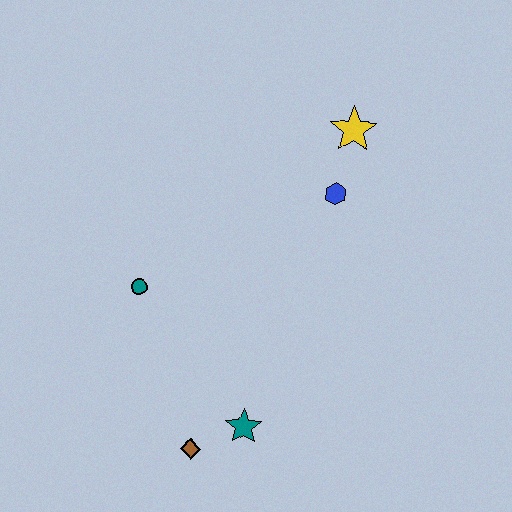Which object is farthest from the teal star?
The yellow star is farthest from the teal star.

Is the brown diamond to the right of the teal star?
No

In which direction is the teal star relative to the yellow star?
The teal star is below the yellow star.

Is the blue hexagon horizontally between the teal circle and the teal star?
No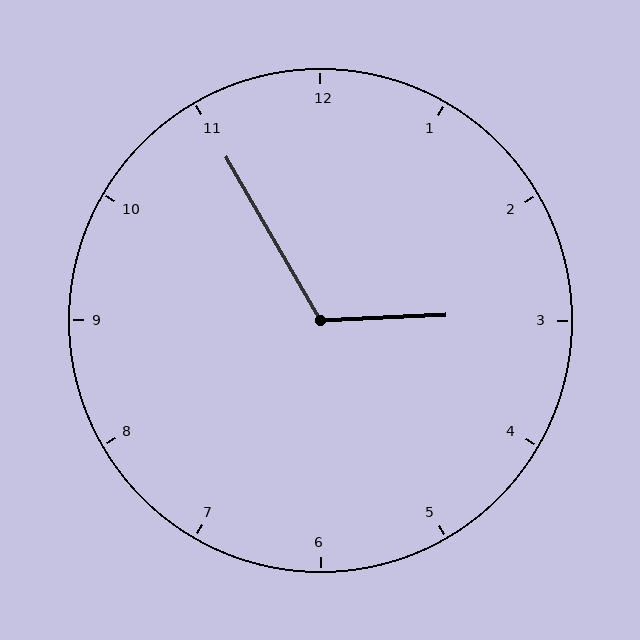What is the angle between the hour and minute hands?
Approximately 118 degrees.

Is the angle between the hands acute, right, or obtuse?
It is obtuse.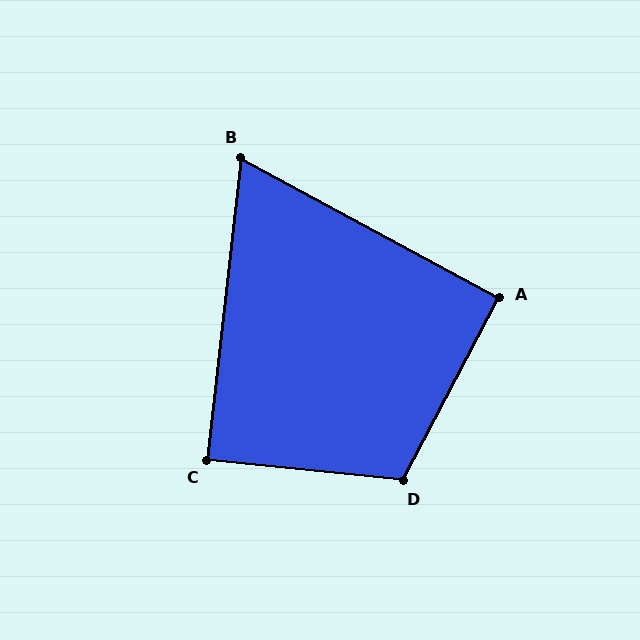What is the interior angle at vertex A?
Approximately 91 degrees (approximately right).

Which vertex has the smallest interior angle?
B, at approximately 68 degrees.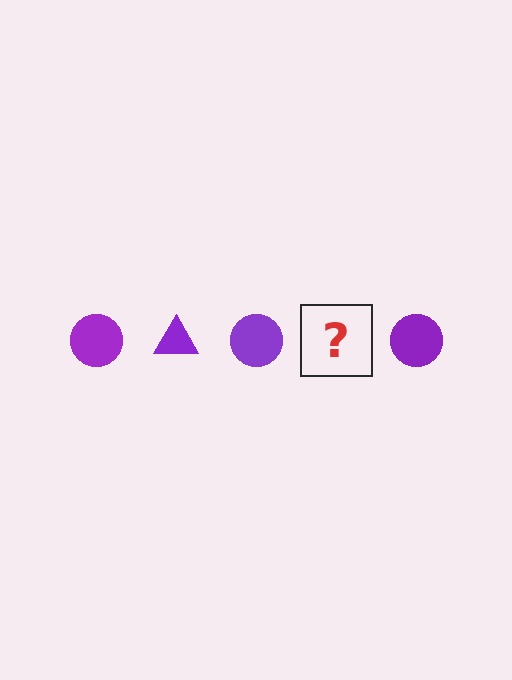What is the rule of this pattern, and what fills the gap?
The rule is that the pattern cycles through circle, triangle shapes in purple. The gap should be filled with a purple triangle.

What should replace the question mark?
The question mark should be replaced with a purple triangle.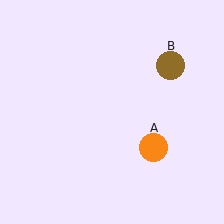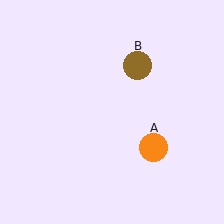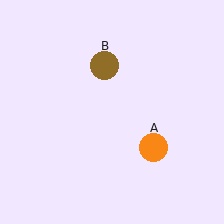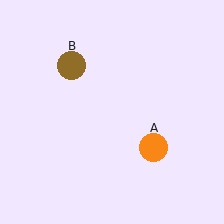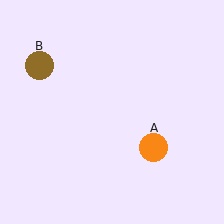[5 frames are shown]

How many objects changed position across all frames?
1 object changed position: brown circle (object B).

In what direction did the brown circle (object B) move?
The brown circle (object B) moved left.